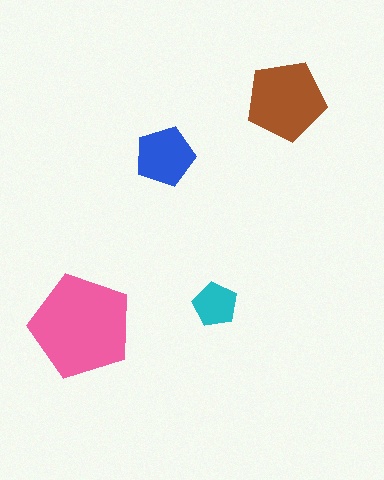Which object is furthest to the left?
The pink pentagon is leftmost.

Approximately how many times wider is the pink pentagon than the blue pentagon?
About 1.5 times wider.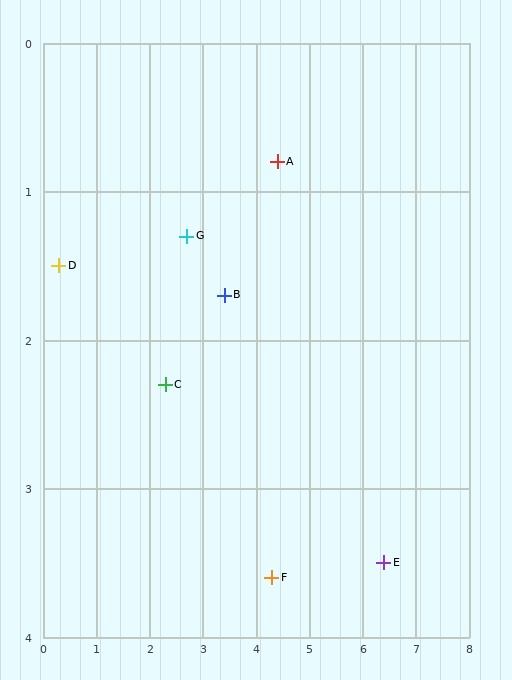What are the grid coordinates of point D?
Point D is at approximately (0.3, 1.5).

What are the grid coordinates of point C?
Point C is at approximately (2.3, 2.3).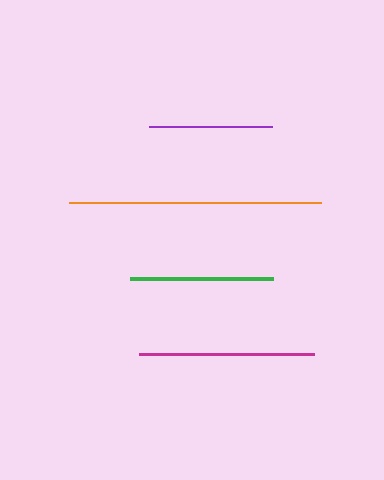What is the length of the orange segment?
The orange segment is approximately 253 pixels long.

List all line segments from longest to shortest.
From longest to shortest: orange, magenta, green, purple.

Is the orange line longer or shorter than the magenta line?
The orange line is longer than the magenta line.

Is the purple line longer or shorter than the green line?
The green line is longer than the purple line.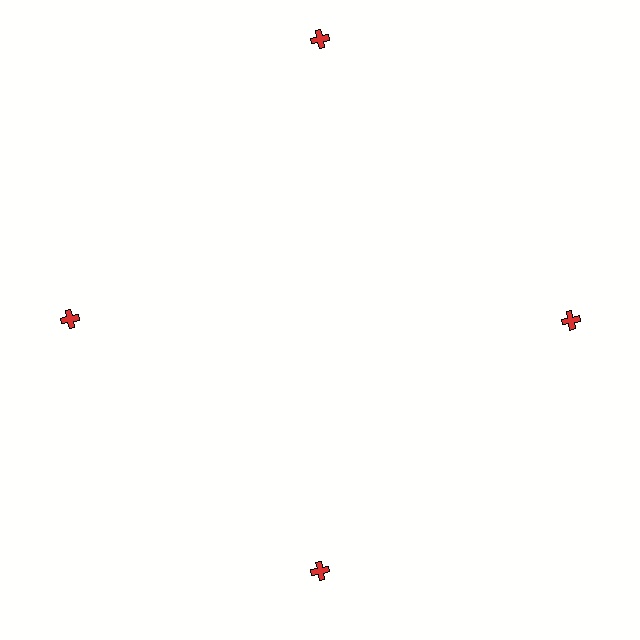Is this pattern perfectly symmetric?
No. The 4 red crosses are arranged in a ring, but one element near the 12 o'clock position is pushed outward from the center, breaking the 4-fold rotational symmetry.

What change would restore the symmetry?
The symmetry would be restored by moving it inward, back onto the ring so that all 4 crosses sit at equal angles and equal distance from the center.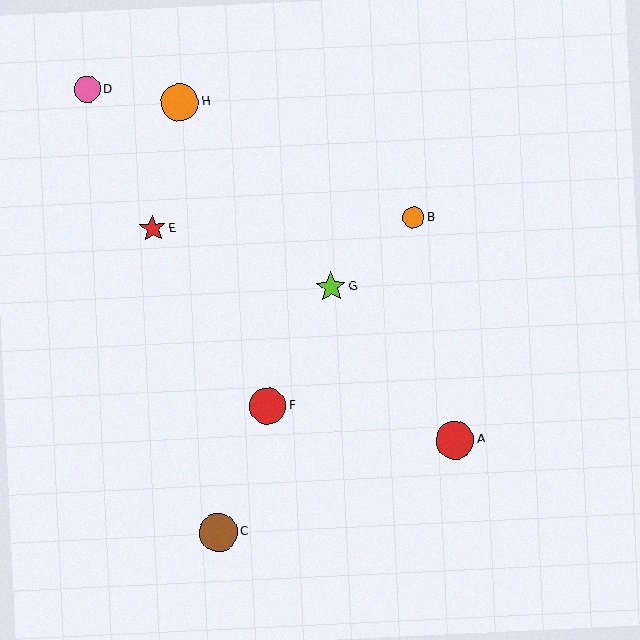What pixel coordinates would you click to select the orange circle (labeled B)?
Click at (413, 217) to select the orange circle B.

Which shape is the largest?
The brown circle (labeled C) is the largest.